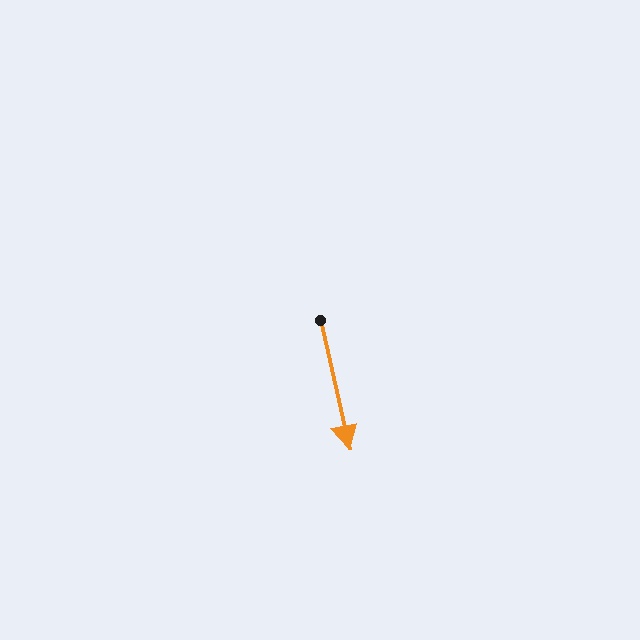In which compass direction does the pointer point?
South.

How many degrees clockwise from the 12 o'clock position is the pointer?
Approximately 167 degrees.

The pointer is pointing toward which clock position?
Roughly 6 o'clock.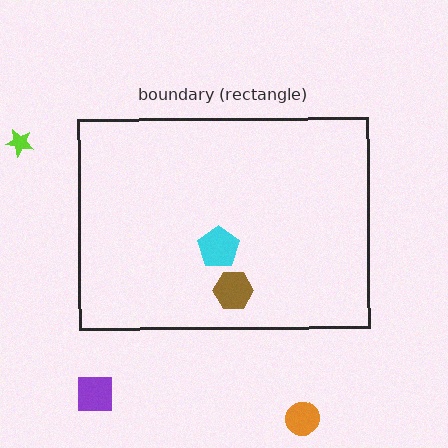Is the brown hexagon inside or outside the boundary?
Inside.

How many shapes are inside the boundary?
2 inside, 3 outside.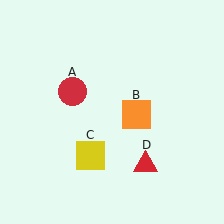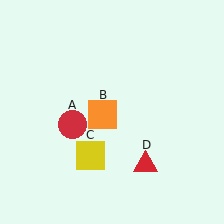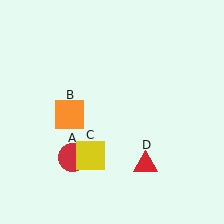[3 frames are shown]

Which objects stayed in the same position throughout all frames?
Yellow square (object C) and red triangle (object D) remained stationary.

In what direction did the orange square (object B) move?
The orange square (object B) moved left.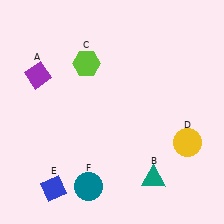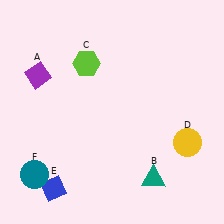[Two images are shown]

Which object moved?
The teal circle (F) moved left.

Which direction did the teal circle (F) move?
The teal circle (F) moved left.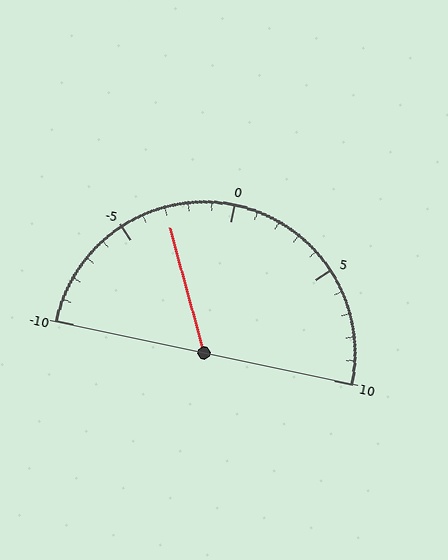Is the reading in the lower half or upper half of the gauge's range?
The reading is in the lower half of the range (-10 to 10).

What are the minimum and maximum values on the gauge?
The gauge ranges from -10 to 10.